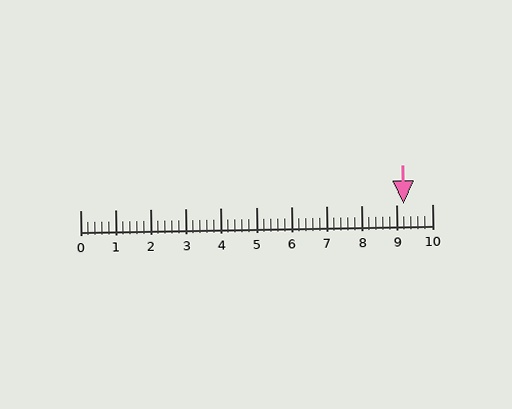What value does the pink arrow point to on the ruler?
The pink arrow points to approximately 9.2.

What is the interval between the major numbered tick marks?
The major tick marks are spaced 1 units apart.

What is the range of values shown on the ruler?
The ruler shows values from 0 to 10.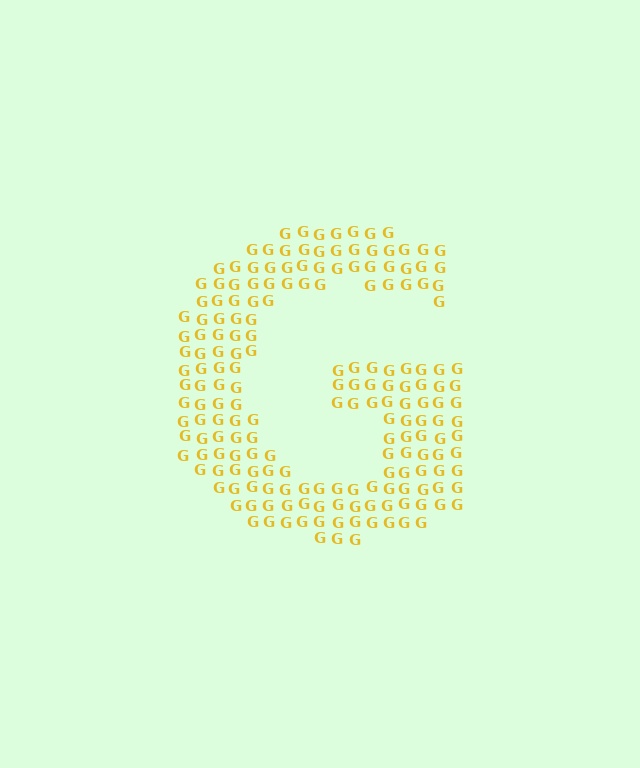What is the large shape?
The large shape is the letter G.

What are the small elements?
The small elements are letter G's.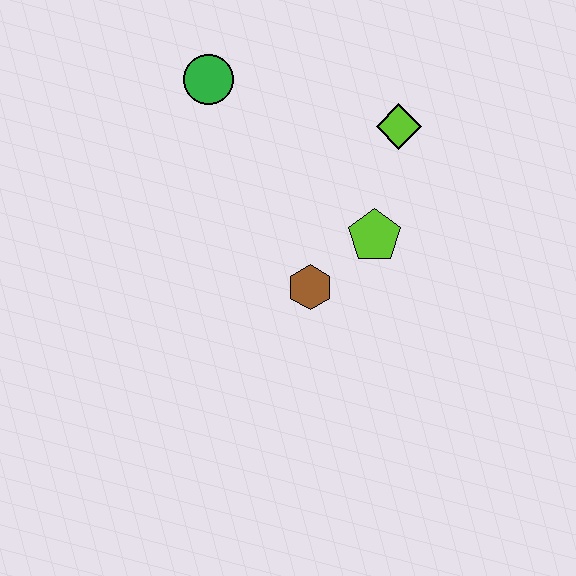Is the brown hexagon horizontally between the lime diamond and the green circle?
Yes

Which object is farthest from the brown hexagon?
The green circle is farthest from the brown hexagon.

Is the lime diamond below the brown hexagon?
No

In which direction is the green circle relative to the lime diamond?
The green circle is to the left of the lime diamond.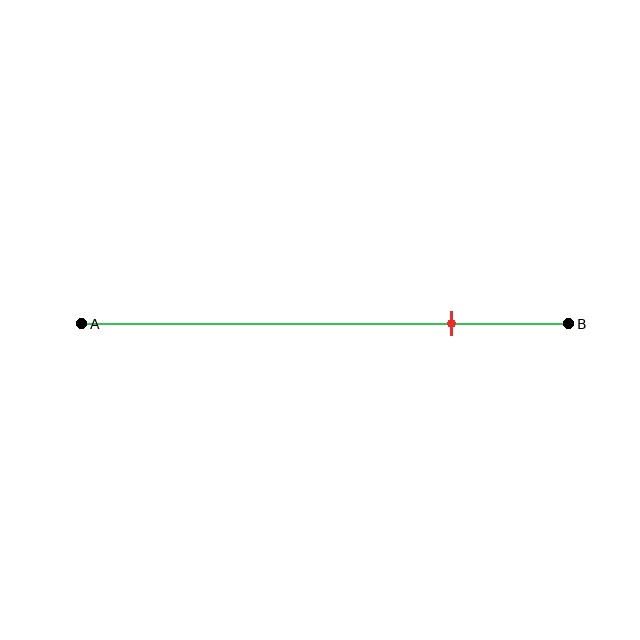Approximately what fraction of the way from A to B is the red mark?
The red mark is approximately 75% of the way from A to B.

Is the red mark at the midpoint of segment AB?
No, the mark is at about 75% from A, not at the 50% midpoint.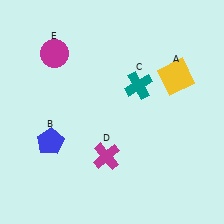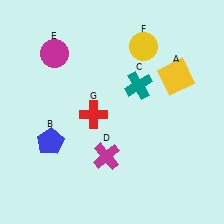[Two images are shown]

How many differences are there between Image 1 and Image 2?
There are 2 differences between the two images.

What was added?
A yellow circle (F), a red cross (G) were added in Image 2.